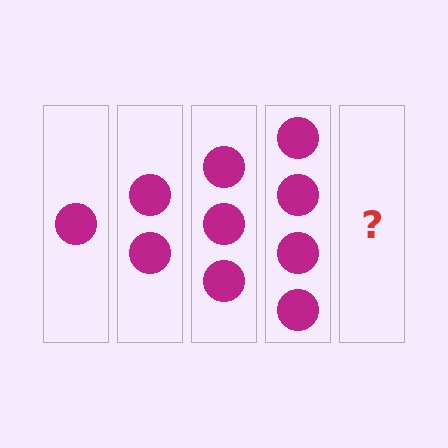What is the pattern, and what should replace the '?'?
The pattern is that each step adds one more circle. The '?' should be 5 circles.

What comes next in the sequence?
The next element should be 5 circles.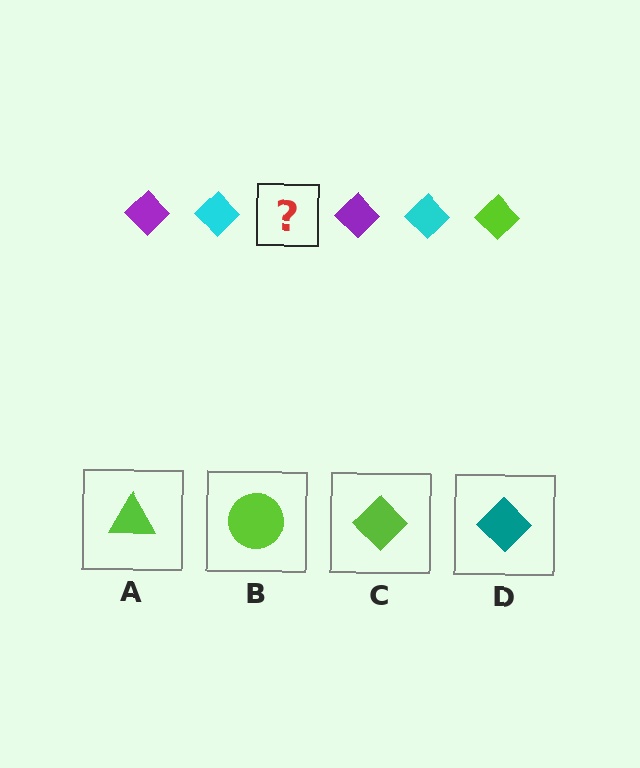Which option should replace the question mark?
Option C.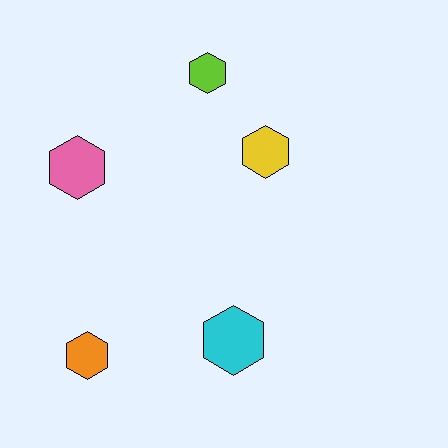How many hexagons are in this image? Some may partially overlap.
There are 5 hexagons.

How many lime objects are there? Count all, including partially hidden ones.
There is 1 lime object.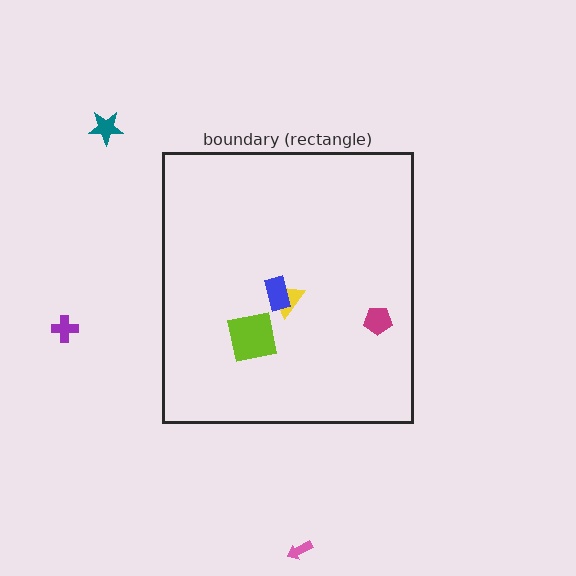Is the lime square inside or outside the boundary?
Inside.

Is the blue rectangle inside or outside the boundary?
Inside.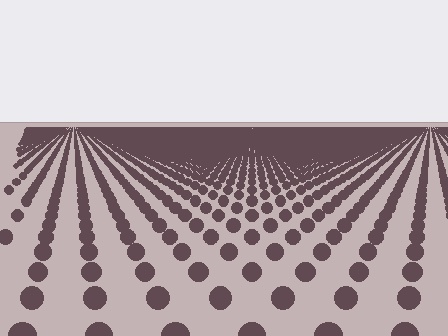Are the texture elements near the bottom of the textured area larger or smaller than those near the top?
Larger. Near the bottom, elements are closer to the viewer and appear at a bigger on-screen size.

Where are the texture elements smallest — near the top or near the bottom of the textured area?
Near the top.